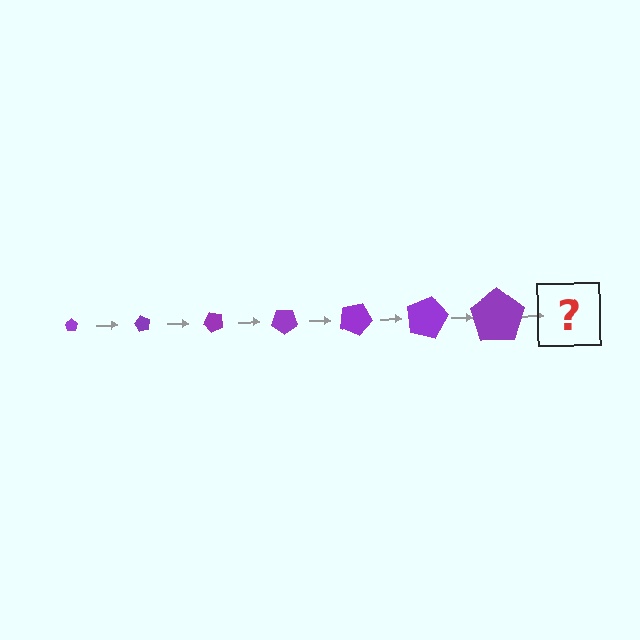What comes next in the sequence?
The next element should be a pentagon, larger than the previous one and rotated 420 degrees from the start.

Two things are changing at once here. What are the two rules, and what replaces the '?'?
The two rules are that the pentagon grows larger each step and it rotates 60 degrees each step. The '?' should be a pentagon, larger than the previous one and rotated 420 degrees from the start.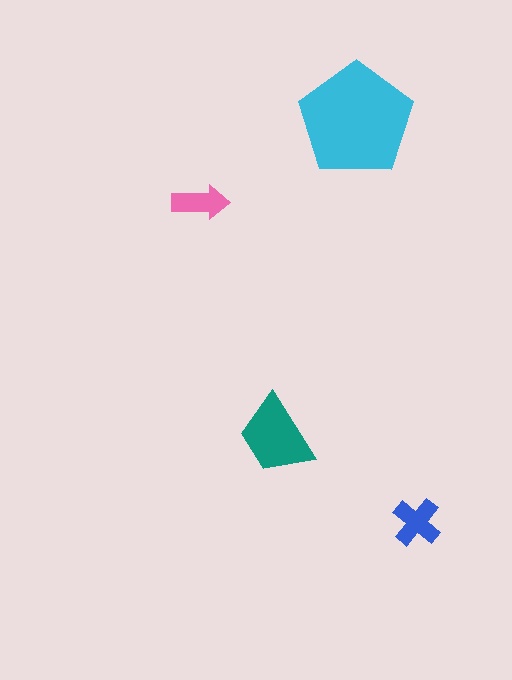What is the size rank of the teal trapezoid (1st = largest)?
2nd.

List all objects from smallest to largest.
The pink arrow, the blue cross, the teal trapezoid, the cyan pentagon.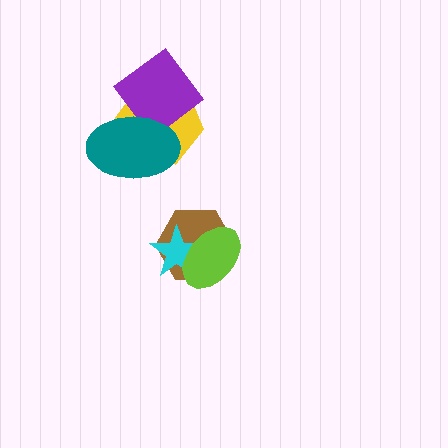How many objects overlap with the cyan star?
2 objects overlap with the cyan star.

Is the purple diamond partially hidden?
Yes, it is partially covered by another shape.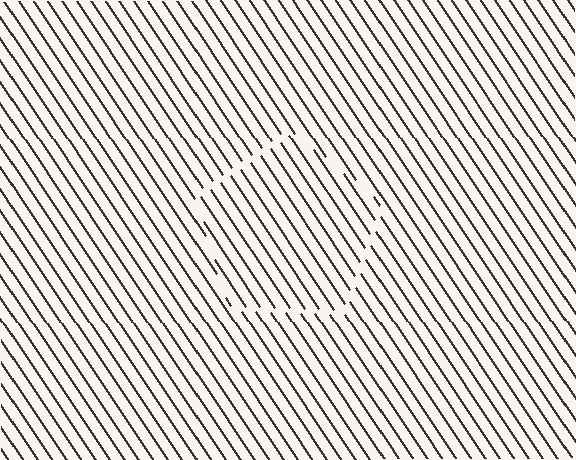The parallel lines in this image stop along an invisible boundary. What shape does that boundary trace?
An illusory pentagon. The interior of the shape contains the same grating, shifted by half a period — the contour is defined by the phase discontinuity where line-ends from the inner and outer gratings abut.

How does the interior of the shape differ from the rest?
The interior of the shape contains the same grating, shifted by half a period — the contour is defined by the phase discontinuity where line-ends from the inner and outer gratings abut.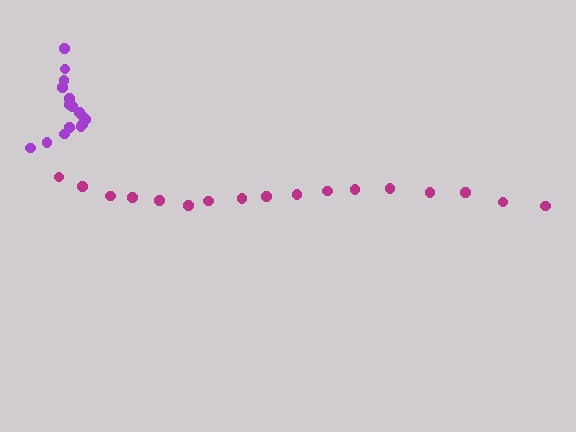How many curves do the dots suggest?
There are 2 distinct paths.